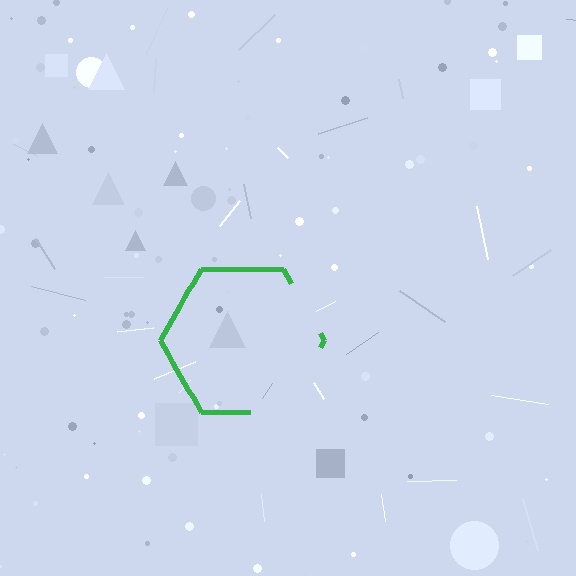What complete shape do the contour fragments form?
The contour fragments form a hexagon.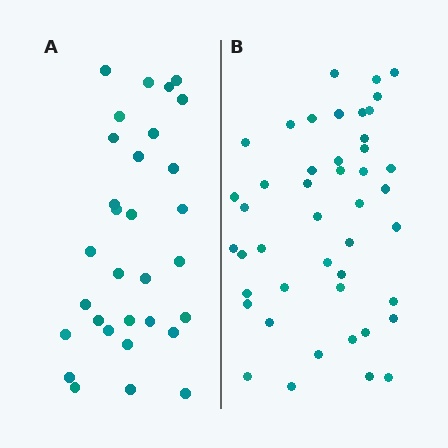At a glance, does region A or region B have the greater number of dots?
Region B (the right region) has more dots.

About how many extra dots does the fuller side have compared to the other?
Region B has approximately 15 more dots than region A.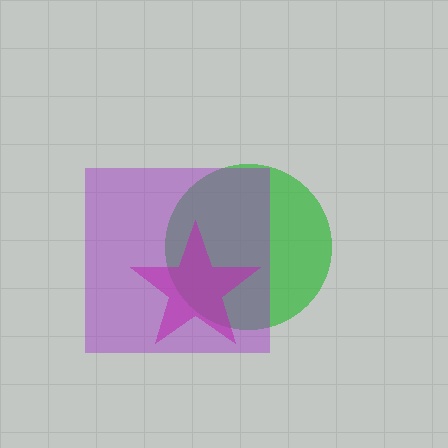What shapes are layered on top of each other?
The layered shapes are: a green circle, a magenta star, a purple square.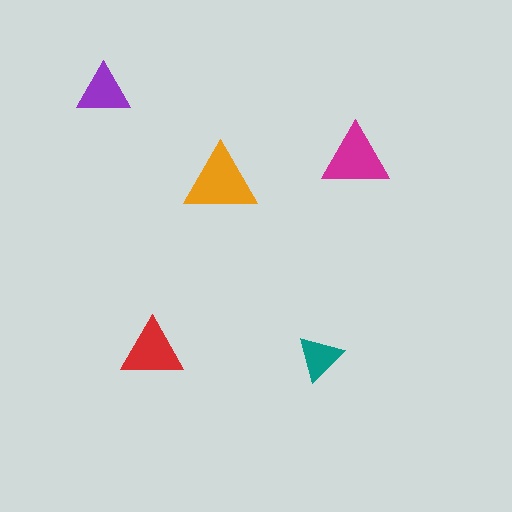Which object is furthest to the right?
The magenta triangle is rightmost.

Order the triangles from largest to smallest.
the orange one, the magenta one, the red one, the purple one, the teal one.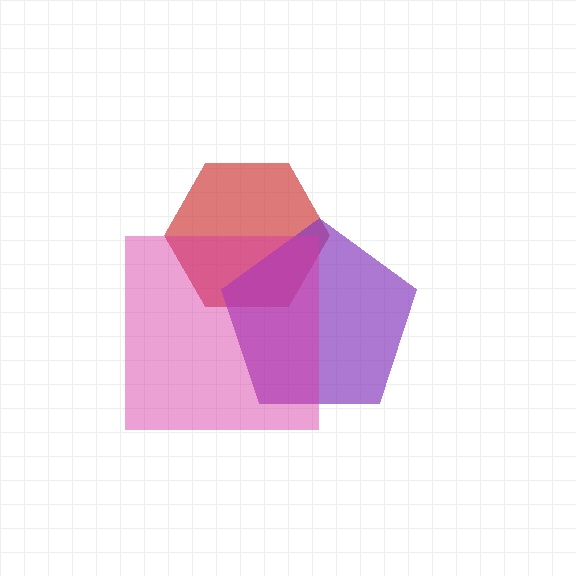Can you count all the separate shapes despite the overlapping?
Yes, there are 3 separate shapes.